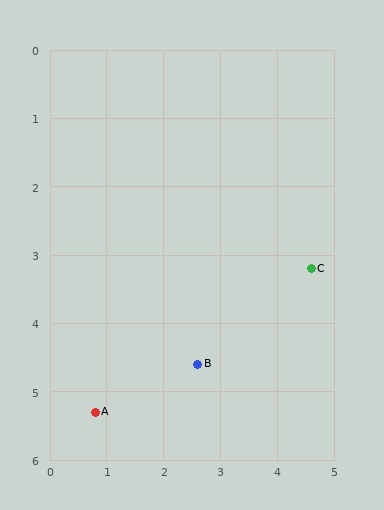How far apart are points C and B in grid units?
Points C and B are about 2.4 grid units apart.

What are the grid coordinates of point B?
Point B is at approximately (2.6, 4.6).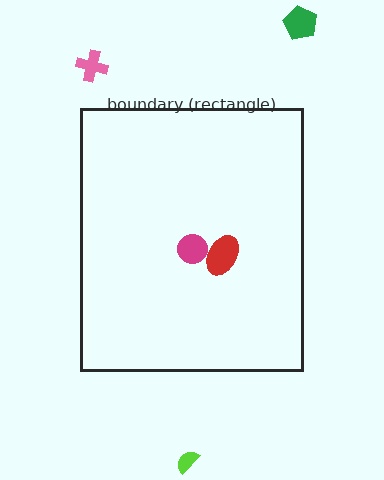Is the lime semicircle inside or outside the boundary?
Outside.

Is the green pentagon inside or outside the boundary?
Outside.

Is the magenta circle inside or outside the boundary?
Inside.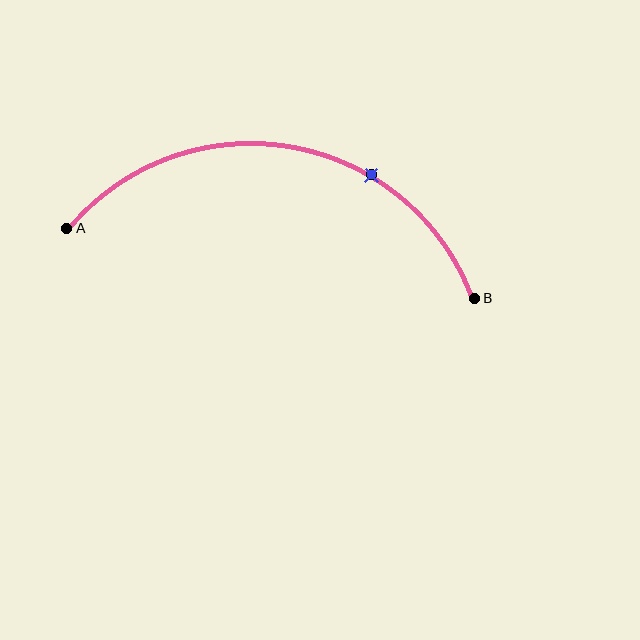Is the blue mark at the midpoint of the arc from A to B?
No. The blue mark lies on the arc but is closer to endpoint B. The arc midpoint would be at the point on the curve equidistant along the arc from both A and B.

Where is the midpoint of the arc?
The arc midpoint is the point on the curve farthest from the straight line joining A and B. It sits above that line.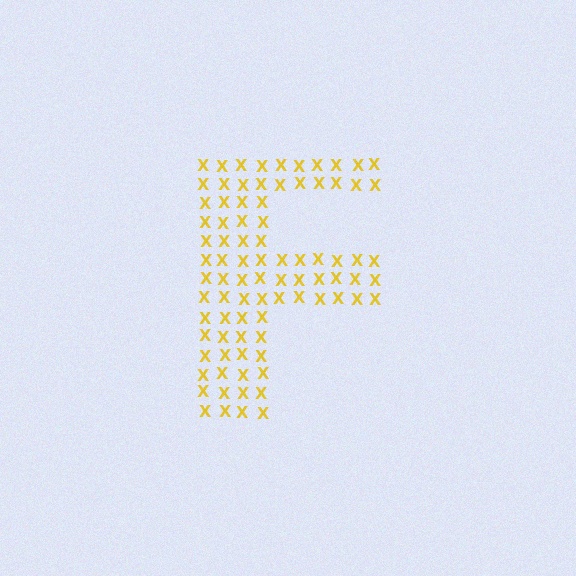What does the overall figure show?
The overall figure shows the letter F.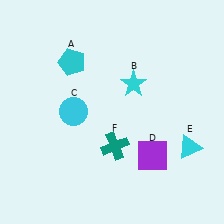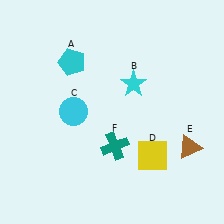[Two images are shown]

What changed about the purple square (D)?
In Image 1, D is purple. In Image 2, it changed to yellow.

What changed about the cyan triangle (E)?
In Image 1, E is cyan. In Image 2, it changed to brown.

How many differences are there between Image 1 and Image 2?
There are 2 differences between the two images.